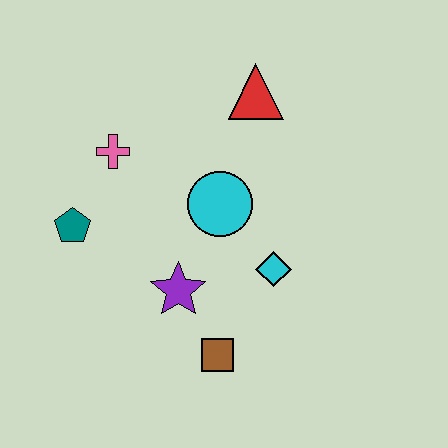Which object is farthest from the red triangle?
The brown square is farthest from the red triangle.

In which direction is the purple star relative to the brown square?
The purple star is above the brown square.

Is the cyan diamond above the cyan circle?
No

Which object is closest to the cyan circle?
The cyan diamond is closest to the cyan circle.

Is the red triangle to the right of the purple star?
Yes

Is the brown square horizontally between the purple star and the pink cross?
No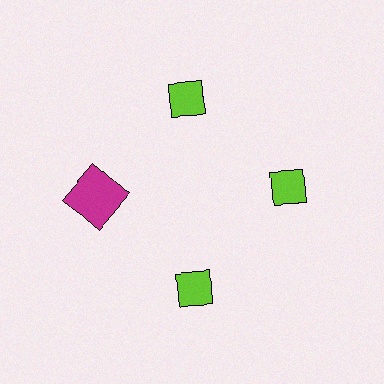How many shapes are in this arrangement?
There are 4 shapes arranged in a ring pattern.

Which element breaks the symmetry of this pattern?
The magenta square at roughly the 9 o'clock position breaks the symmetry. All other shapes are lime diamonds.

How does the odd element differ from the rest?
It differs in both color (magenta instead of lime) and shape (square instead of diamond).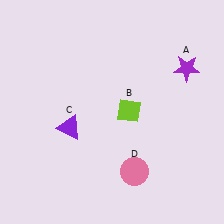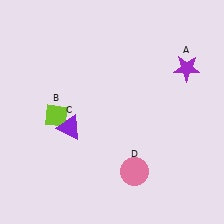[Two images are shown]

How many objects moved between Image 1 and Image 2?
1 object moved between the two images.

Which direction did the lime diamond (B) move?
The lime diamond (B) moved left.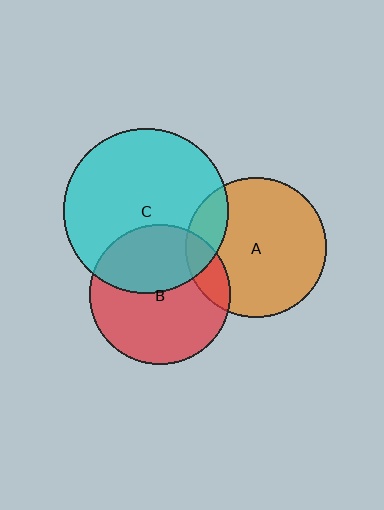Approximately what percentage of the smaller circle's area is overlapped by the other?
Approximately 15%.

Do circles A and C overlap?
Yes.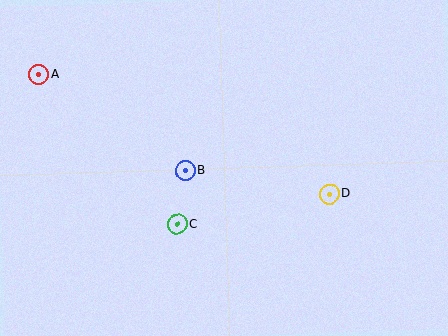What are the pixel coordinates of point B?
Point B is at (185, 171).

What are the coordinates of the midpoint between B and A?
The midpoint between B and A is at (112, 123).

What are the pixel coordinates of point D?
Point D is at (329, 194).